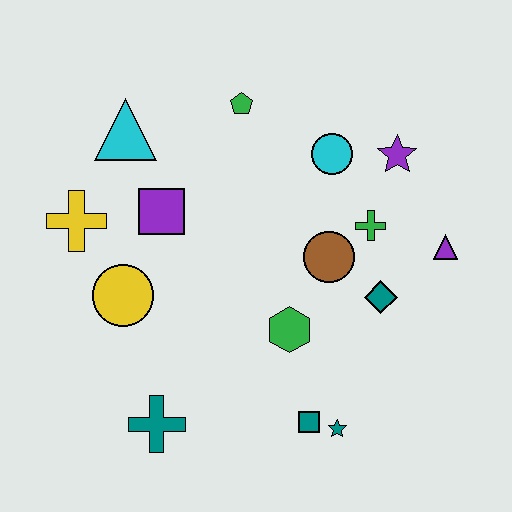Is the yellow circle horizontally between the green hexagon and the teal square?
No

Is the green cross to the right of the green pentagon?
Yes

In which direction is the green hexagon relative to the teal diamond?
The green hexagon is to the left of the teal diamond.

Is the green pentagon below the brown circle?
No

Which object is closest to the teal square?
The teal star is closest to the teal square.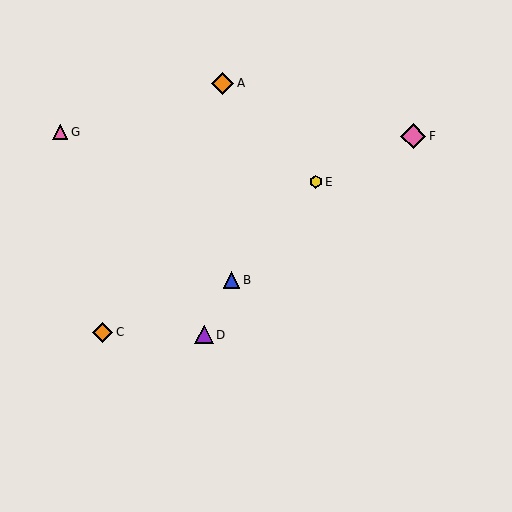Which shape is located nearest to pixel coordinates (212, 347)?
The purple triangle (labeled D) at (204, 335) is nearest to that location.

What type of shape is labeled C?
Shape C is an orange diamond.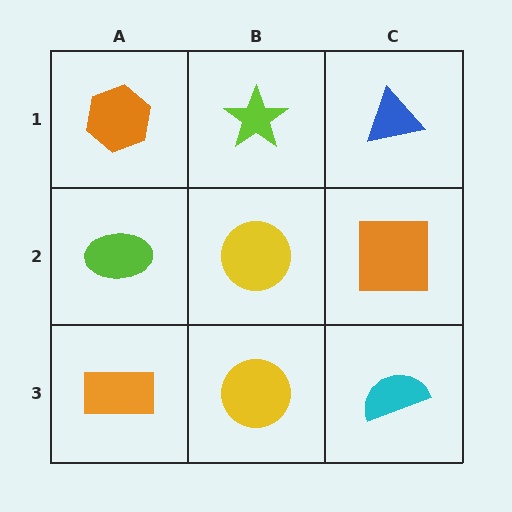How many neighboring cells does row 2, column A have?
3.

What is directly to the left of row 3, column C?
A yellow circle.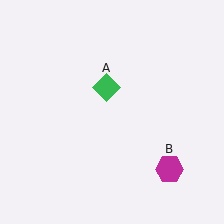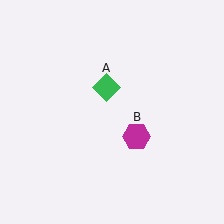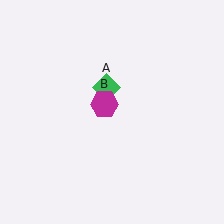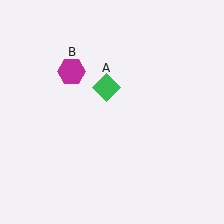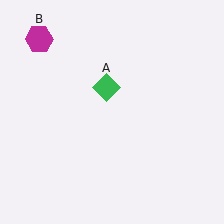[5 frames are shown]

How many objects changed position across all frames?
1 object changed position: magenta hexagon (object B).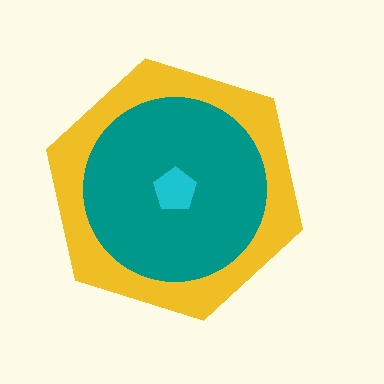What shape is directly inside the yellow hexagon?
The teal circle.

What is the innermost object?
The cyan pentagon.